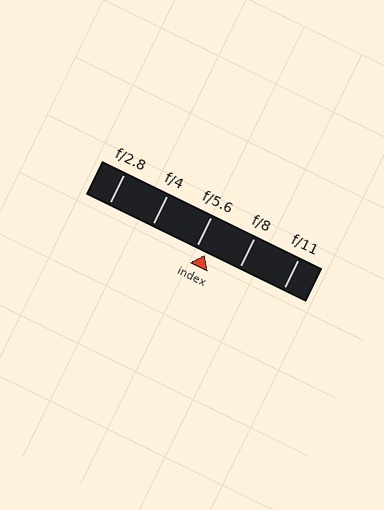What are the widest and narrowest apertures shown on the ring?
The widest aperture shown is f/2.8 and the narrowest is f/11.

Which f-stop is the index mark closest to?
The index mark is closest to f/5.6.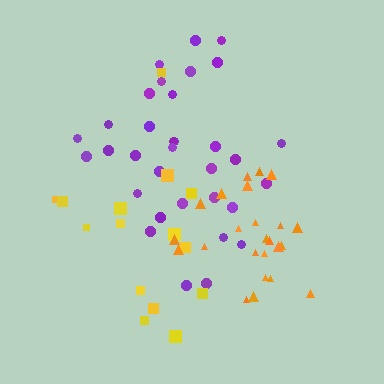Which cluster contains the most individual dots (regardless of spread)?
Purple (34).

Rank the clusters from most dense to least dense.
orange, purple, yellow.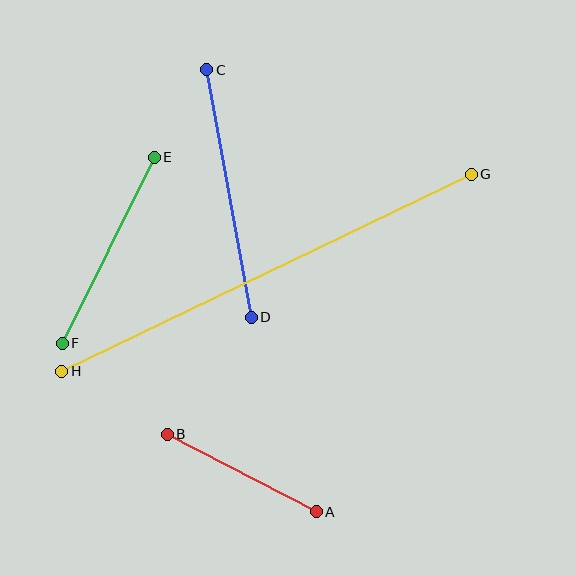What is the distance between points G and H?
The distance is approximately 455 pixels.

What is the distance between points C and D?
The distance is approximately 251 pixels.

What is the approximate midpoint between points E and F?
The midpoint is at approximately (108, 250) pixels.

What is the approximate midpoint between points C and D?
The midpoint is at approximately (229, 193) pixels.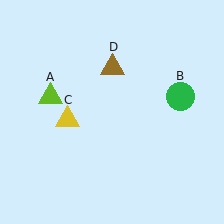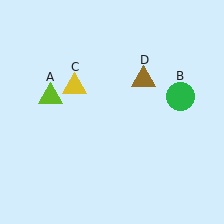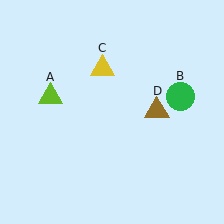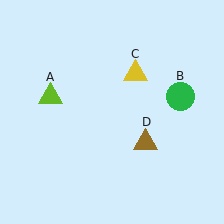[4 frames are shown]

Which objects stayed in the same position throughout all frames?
Lime triangle (object A) and green circle (object B) remained stationary.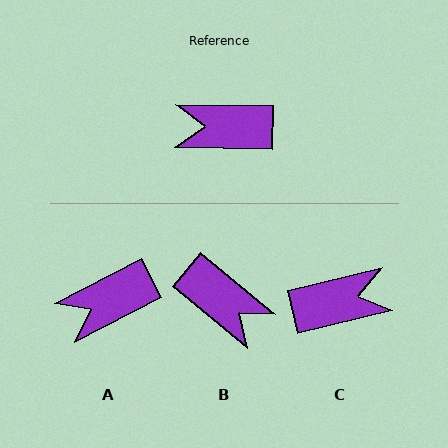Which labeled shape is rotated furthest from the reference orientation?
C, about 166 degrees away.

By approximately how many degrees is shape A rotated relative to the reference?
Approximately 28 degrees counter-clockwise.